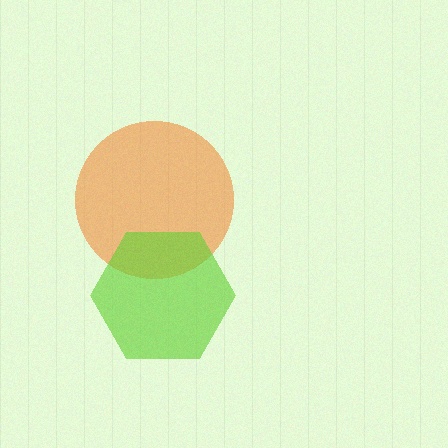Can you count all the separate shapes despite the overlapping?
Yes, there are 2 separate shapes.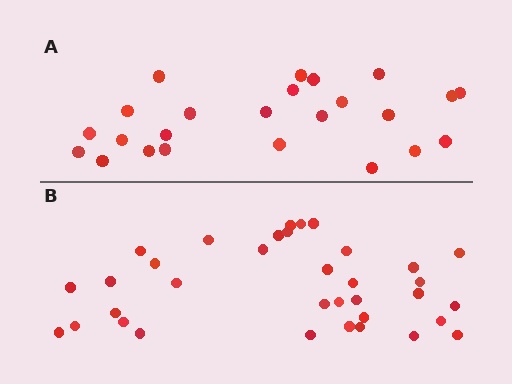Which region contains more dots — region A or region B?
Region B (the bottom region) has more dots.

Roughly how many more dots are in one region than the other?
Region B has roughly 12 or so more dots than region A.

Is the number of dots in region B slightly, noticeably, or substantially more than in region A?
Region B has substantially more. The ratio is roughly 1.5 to 1.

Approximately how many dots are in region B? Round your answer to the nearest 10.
About 40 dots. (The exact count is 35, which rounds to 40.)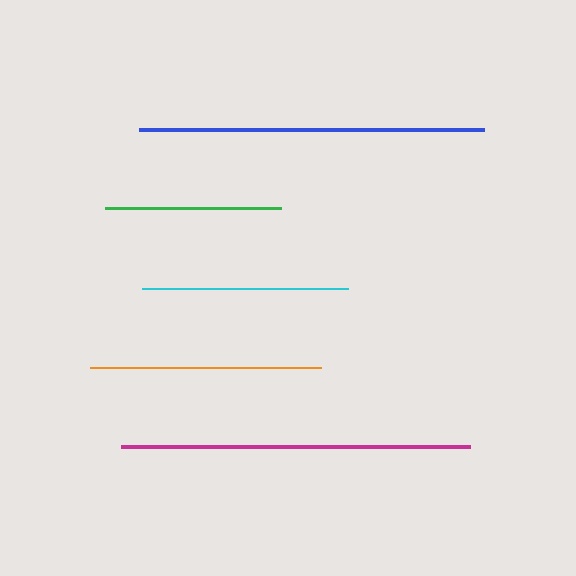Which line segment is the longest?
The magenta line is the longest at approximately 348 pixels.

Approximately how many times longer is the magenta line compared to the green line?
The magenta line is approximately 2.0 times the length of the green line.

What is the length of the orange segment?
The orange segment is approximately 231 pixels long.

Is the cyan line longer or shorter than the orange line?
The orange line is longer than the cyan line.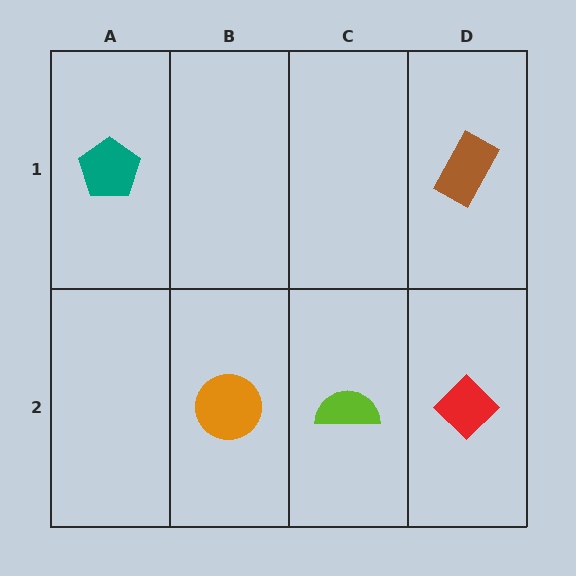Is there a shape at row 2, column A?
No, that cell is empty.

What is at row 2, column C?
A lime semicircle.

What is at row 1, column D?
A brown rectangle.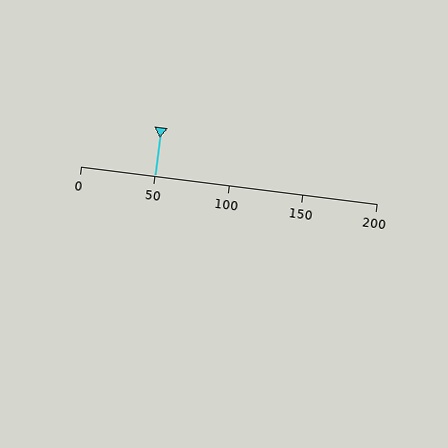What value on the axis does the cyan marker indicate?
The marker indicates approximately 50.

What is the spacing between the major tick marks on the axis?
The major ticks are spaced 50 apart.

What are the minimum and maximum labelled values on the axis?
The axis runs from 0 to 200.